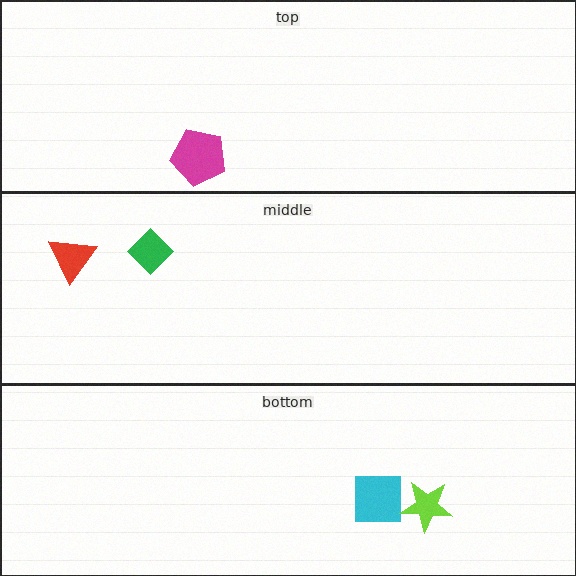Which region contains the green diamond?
The middle region.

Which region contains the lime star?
The bottom region.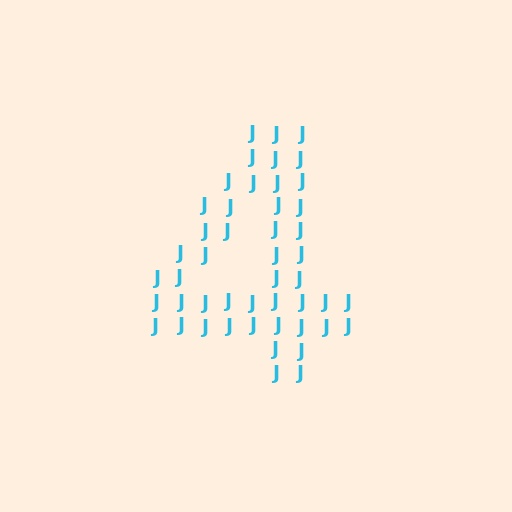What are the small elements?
The small elements are letter J's.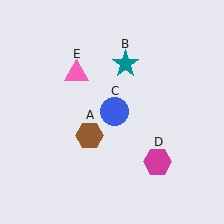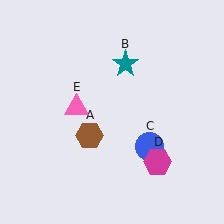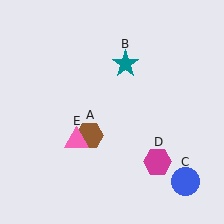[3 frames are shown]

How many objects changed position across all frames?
2 objects changed position: blue circle (object C), pink triangle (object E).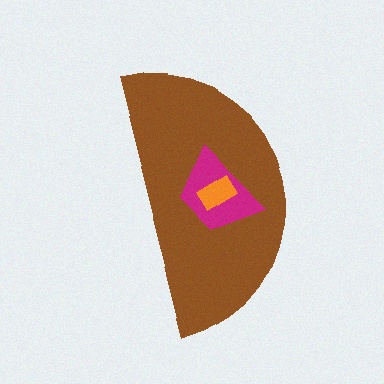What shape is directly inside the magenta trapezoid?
The orange rectangle.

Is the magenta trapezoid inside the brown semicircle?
Yes.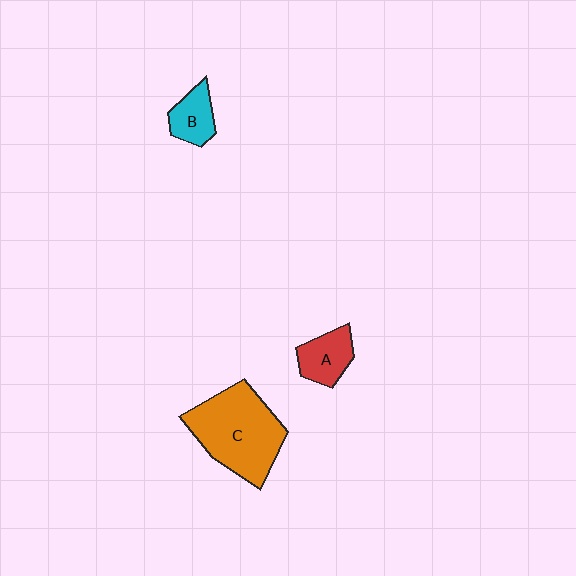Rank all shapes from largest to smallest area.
From largest to smallest: C (orange), A (red), B (cyan).